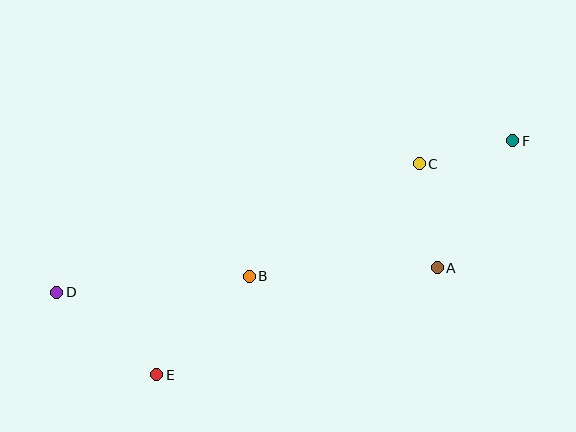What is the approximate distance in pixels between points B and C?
The distance between B and C is approximately 204 pixels.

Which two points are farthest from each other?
Points D and F are farthest from each other.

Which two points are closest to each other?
Points C and F are closest to each other.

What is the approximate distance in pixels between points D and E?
The distance between D and E is approximately 130 pixels.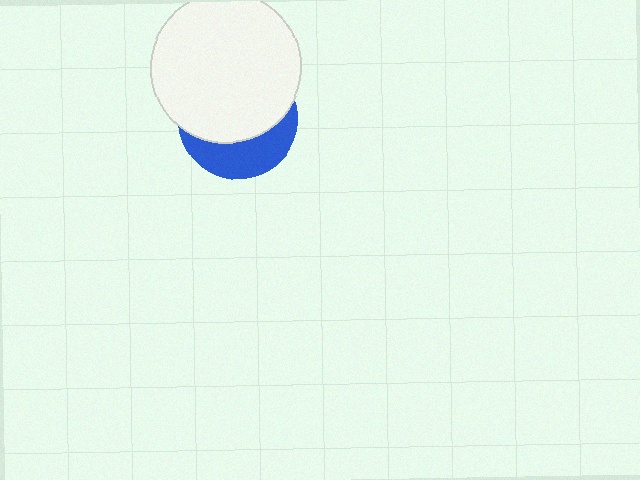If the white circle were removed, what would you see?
You would see the complete blue circle.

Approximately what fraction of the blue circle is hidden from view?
Roughly 64% of the blue circle is hidden behind the white circle.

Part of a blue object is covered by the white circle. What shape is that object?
It is a circle.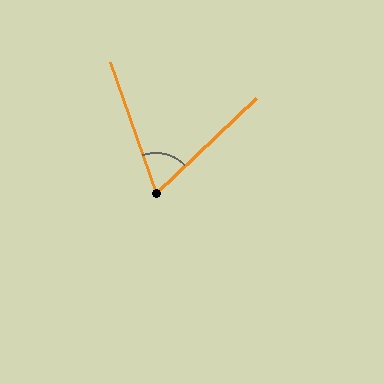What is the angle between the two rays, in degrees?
Approximately 66 degrees.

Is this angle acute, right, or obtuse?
It is acute.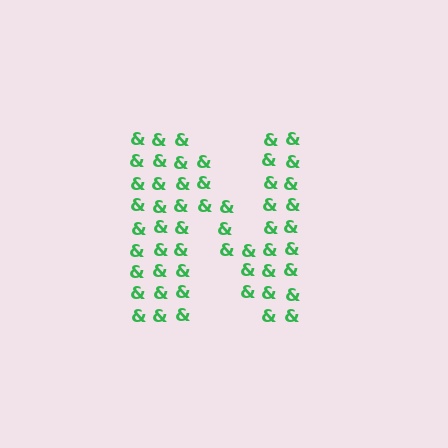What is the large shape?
The large shape is the letter N.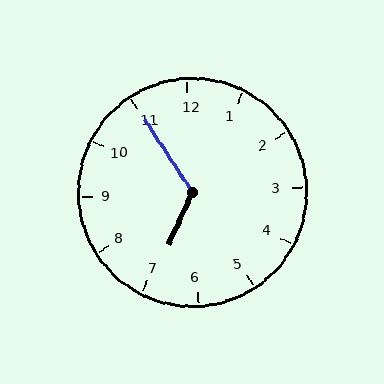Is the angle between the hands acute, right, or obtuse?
It is obtuse.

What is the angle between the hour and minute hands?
Approximately 122 degrees.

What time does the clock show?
6:55.